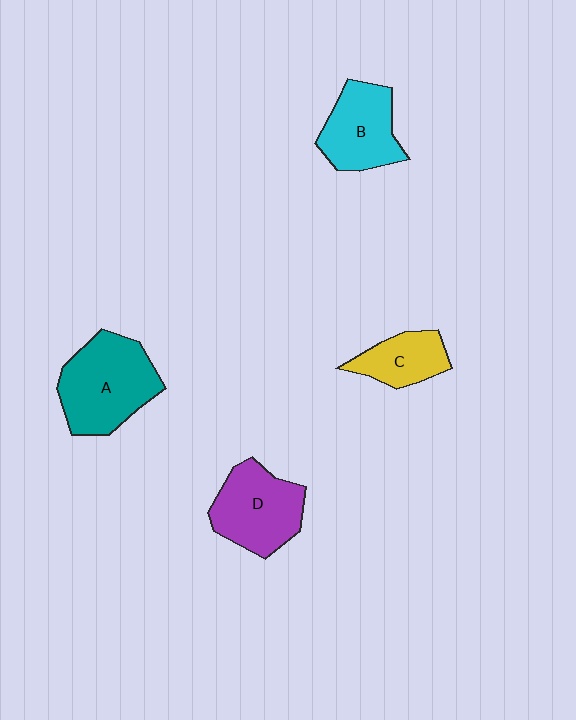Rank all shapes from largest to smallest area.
From largest to smallest: A (teal), D (purple), B (cyan), C (yellow).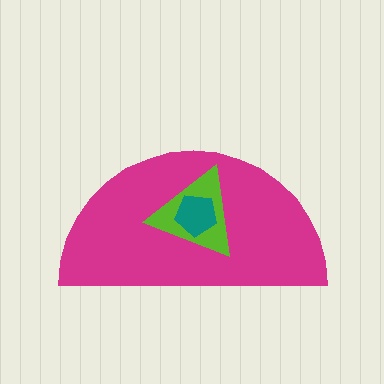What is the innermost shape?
The teal pentagon.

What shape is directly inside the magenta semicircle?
The lime triangle.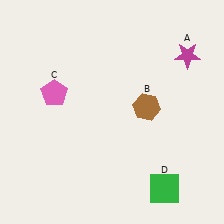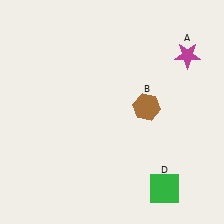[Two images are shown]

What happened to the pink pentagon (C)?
The pink pentagon (C) was removed in Image 2. It was in the top-left area of Image 1.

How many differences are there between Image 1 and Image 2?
There is 1 difference between the two images.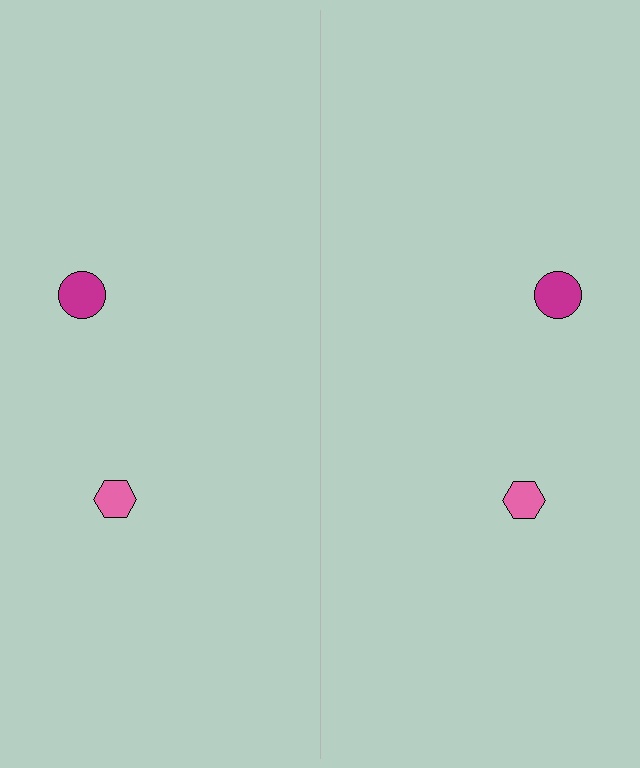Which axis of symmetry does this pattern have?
The pattern has a vertical axis of symmetry running through the center of the image.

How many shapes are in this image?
There are 4 shapes in this image.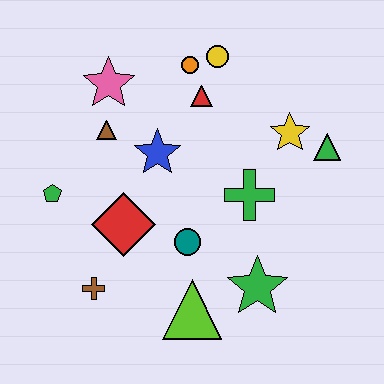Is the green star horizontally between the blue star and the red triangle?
No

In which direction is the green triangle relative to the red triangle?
The green triangle is to the right of the red triangle.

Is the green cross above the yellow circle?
No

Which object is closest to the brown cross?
The red diamond is closest to the brown cross.